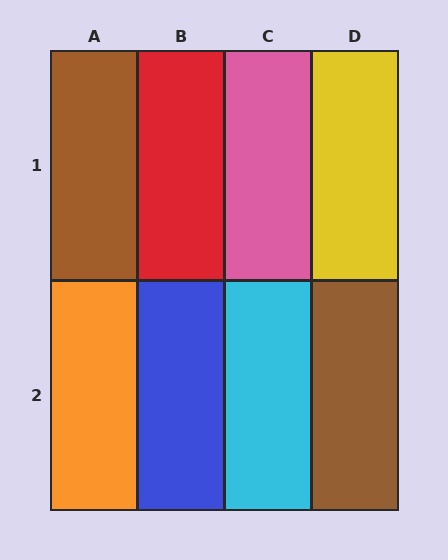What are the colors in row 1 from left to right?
Brown, red, pink, yellow.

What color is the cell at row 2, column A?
Orange.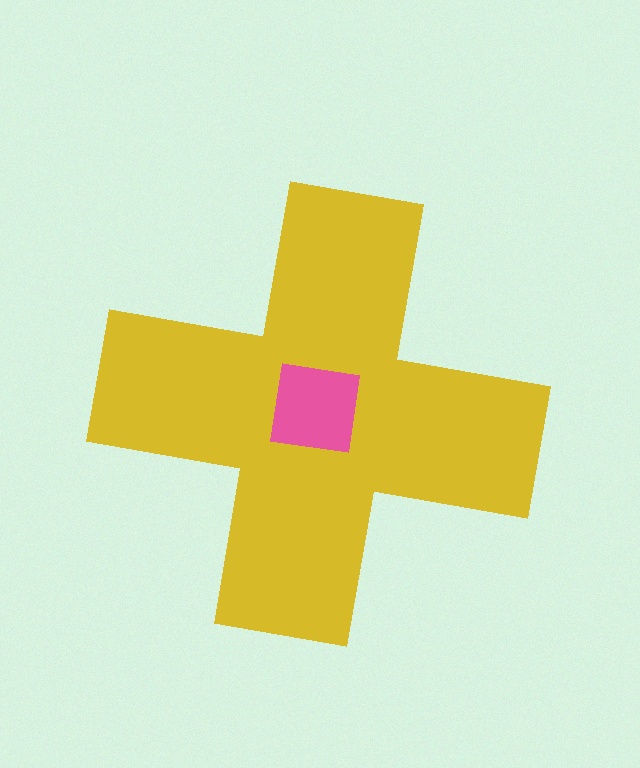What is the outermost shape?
The yellow cross.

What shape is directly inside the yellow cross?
The pink square.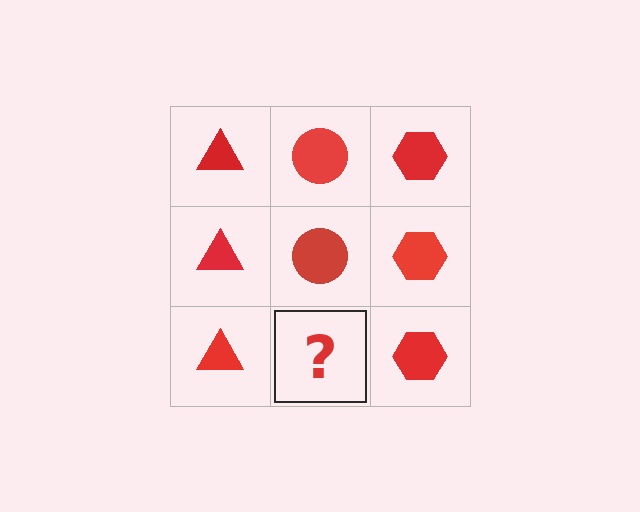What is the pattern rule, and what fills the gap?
The rule is that each column has a consistent shape. The gap should be filled with a red circle.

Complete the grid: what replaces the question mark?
The question mark should be replaced with a red circle.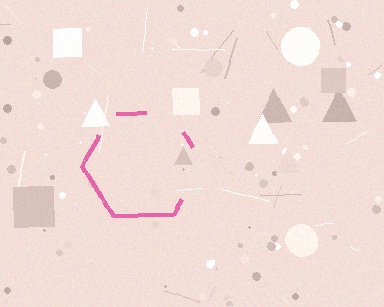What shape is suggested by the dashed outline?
The dashed outline suggests a hexagon.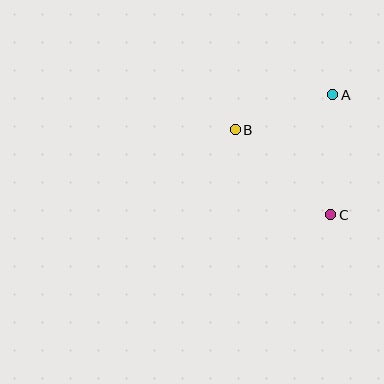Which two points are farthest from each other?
Points B and C are farthest from each other.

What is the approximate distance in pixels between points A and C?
The distance between A and C is approximately 120 pixels.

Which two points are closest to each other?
Points A and B are closest to each other.